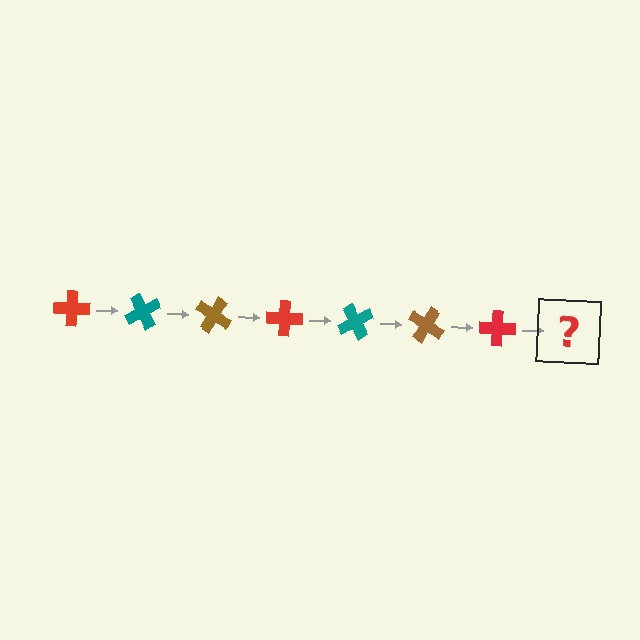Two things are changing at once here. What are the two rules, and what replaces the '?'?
The two rules are that it rotates 60 degrees each step and the color cycles through red, teal, and brown. The '?' should be a teal cross, rotated 420 degrees from the start.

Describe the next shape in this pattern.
It should be a teal cross, rotated 420 degrees from the start.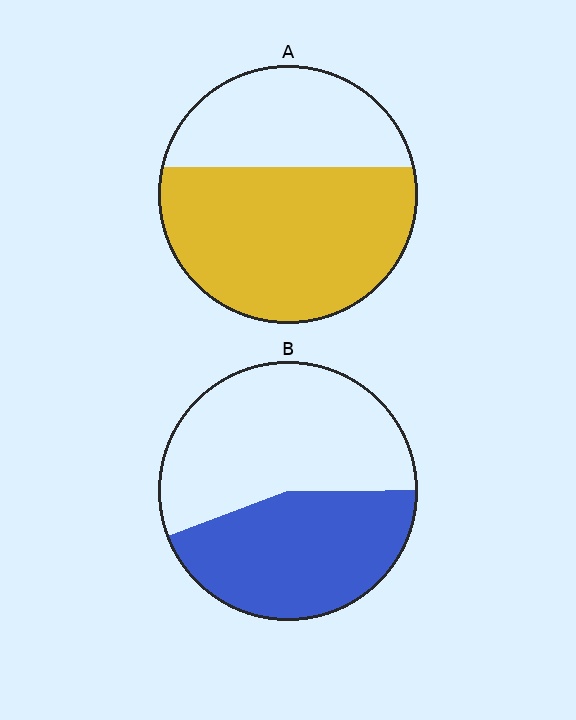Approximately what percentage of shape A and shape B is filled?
A is approximately 65% and B is approximately 45%.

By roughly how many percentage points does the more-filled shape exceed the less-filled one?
By roughly 20 percentage points (A over B).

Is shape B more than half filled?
No.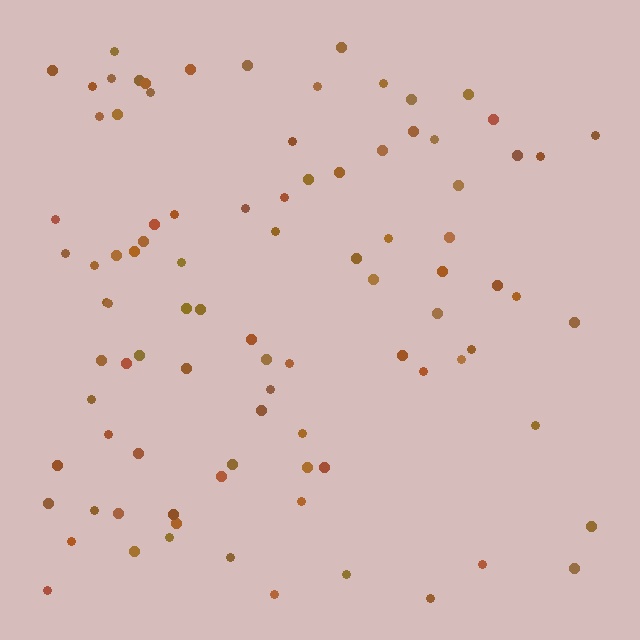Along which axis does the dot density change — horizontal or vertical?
Horizontal.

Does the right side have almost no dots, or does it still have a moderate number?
Still a moderate number, just noticeably fewer than the left.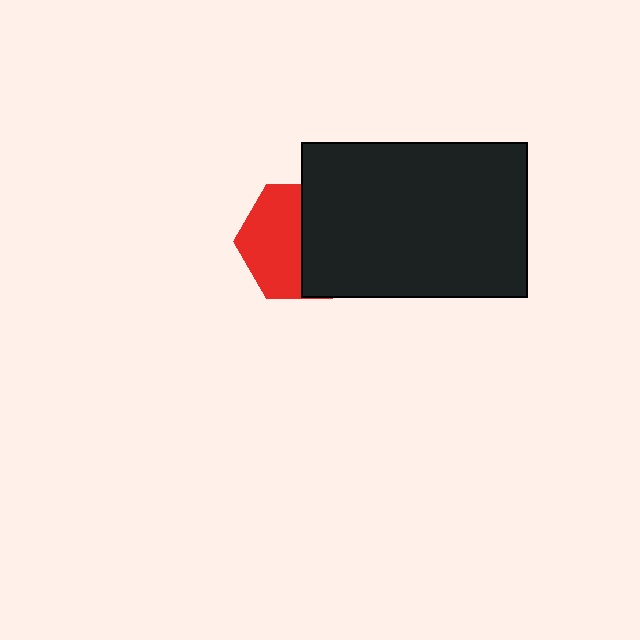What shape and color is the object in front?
The object in front is a black rectangle.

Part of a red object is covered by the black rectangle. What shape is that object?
It is a hexagon.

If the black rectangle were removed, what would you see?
You would see the complete red hexagon.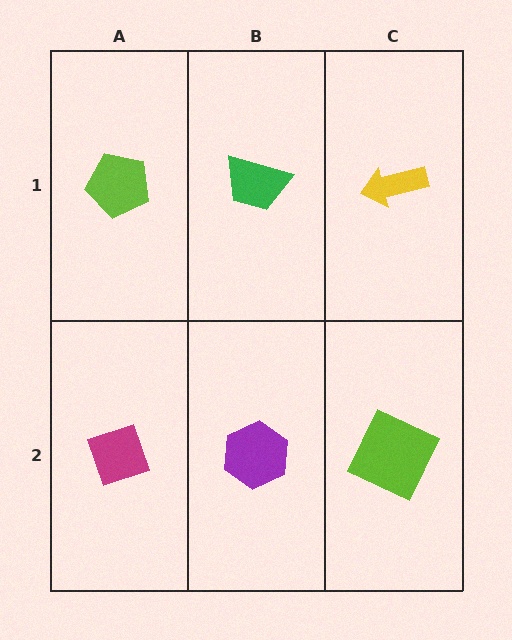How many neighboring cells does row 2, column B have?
3.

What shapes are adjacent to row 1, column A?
A magenta diamond (row 2, column A), a green trapezoid (row 1, column B).